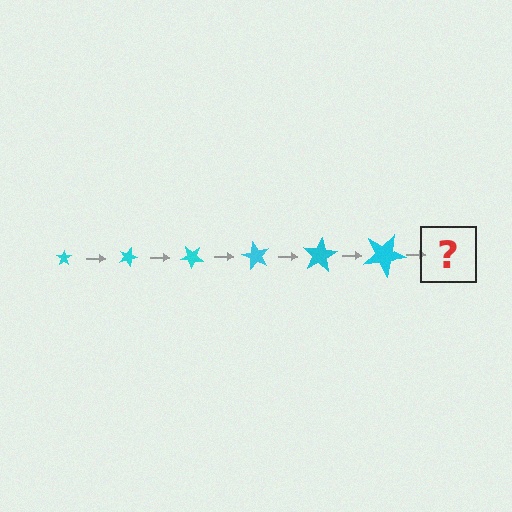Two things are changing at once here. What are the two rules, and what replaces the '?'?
The two rules are that the star grows larger each step and it rotates 20 degrees each step. The '?' should be a star, larger than the previous one and rotated 120 degrees from the start.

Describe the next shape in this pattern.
It should be a star, larger than the previous one and rotated 120 degrees from the start.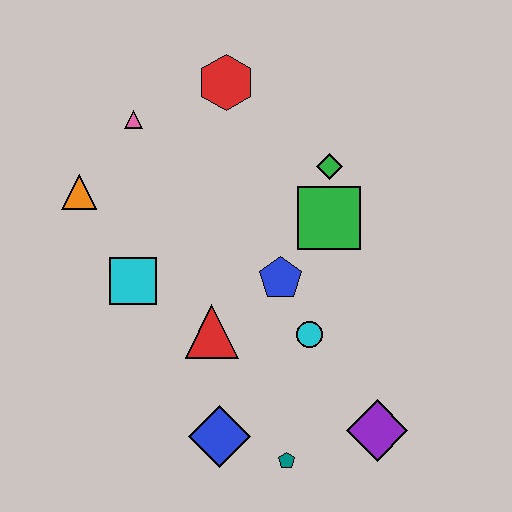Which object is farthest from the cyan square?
The purple diamond is farthest from the cyan square.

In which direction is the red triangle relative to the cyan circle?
The red triangle is to the left of the cyan circle.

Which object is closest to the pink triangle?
The orange triangle is closest to the pink triangle.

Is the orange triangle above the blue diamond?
Yes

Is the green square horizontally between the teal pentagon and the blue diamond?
No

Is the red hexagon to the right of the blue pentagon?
No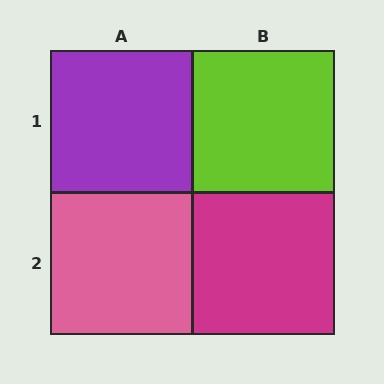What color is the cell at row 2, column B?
Magenta.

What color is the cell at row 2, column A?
Pink.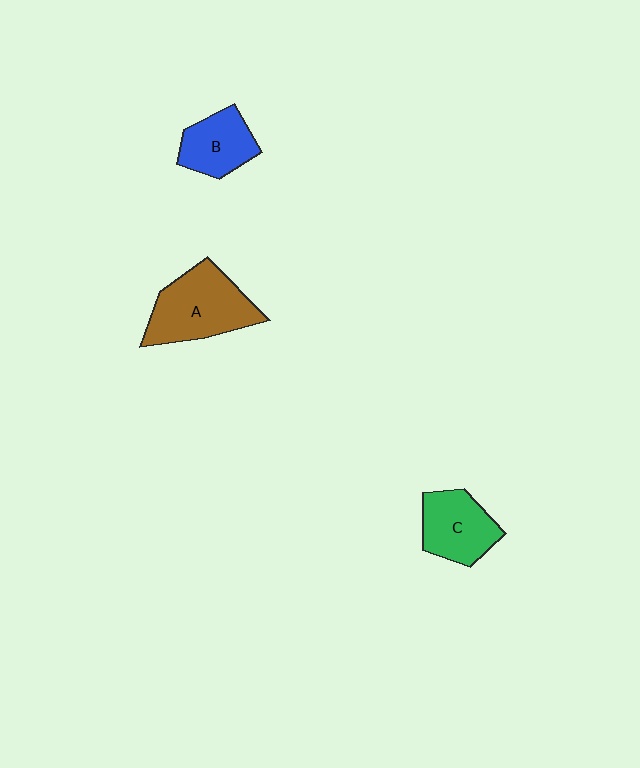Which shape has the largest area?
Shape A (brown).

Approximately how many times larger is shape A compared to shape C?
Approximately 1.4 times.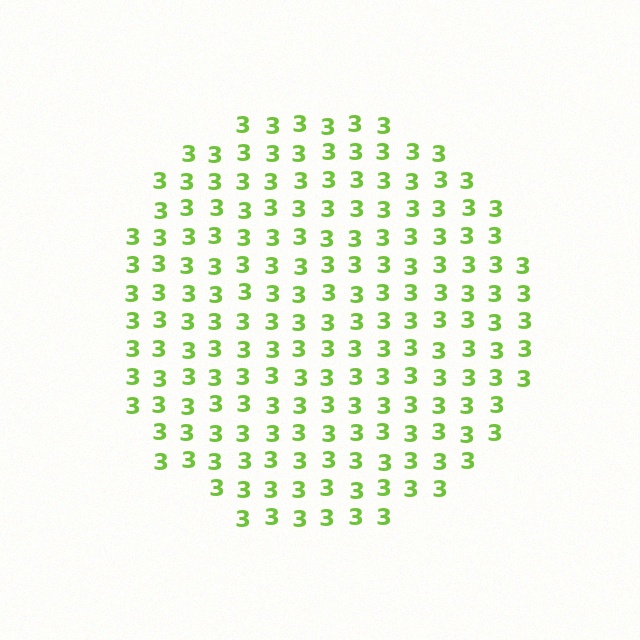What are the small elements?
The small elements are digit 3's.